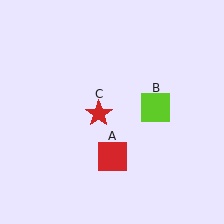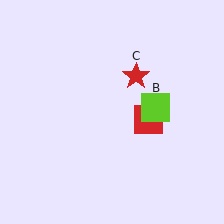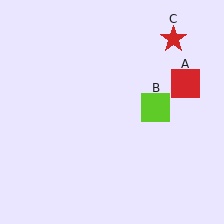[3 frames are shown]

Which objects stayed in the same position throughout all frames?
Lime square (object B) remained stationary.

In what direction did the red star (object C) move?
The red star (object C) moved up and to the right.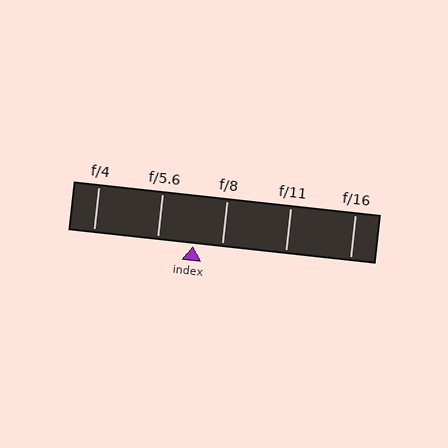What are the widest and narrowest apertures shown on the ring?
The widest aperture shown is f/4 and the narrowest is f/16.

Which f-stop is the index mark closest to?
The index mark is closest to f/8.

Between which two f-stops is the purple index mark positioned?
The index mark is between f/5.6 and f/8.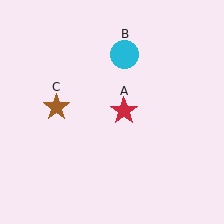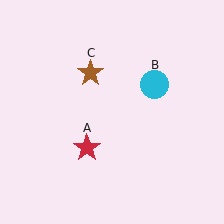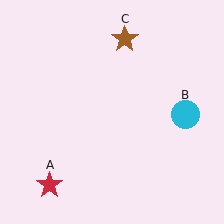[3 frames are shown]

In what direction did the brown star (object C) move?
The brown star (object C) moved up and to the right.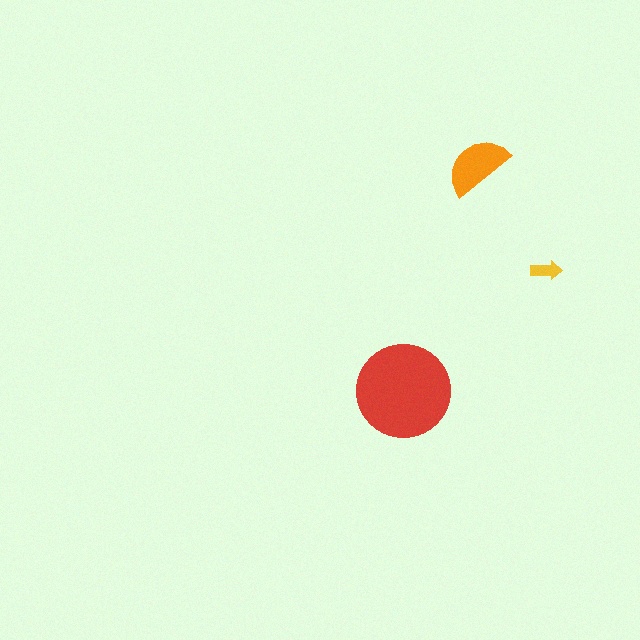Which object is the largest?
The red circle.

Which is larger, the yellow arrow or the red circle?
The red circle.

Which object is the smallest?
The yellow arrow.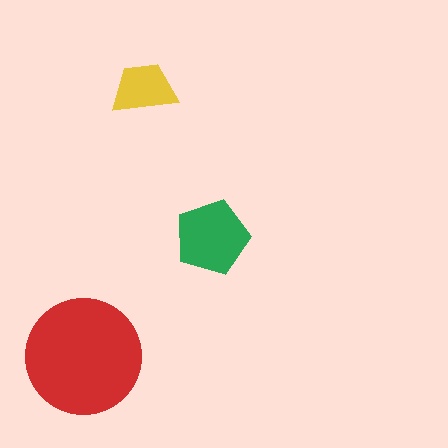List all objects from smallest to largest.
The yellow trapezoid, the green pentagon, the red circle.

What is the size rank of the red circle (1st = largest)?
1st.